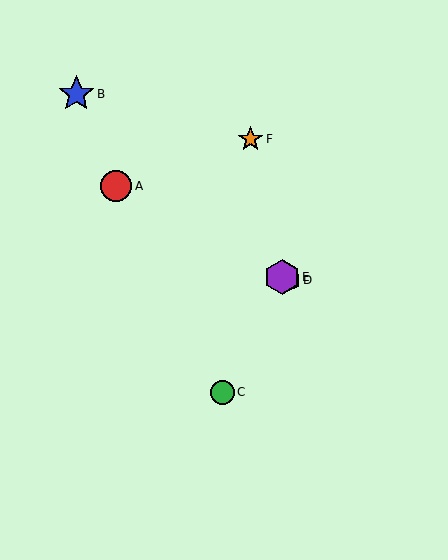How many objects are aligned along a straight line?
3 objects (A, D, E) are aligned along a straight line.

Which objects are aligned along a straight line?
Objects A, D, E are aligned along a straight line.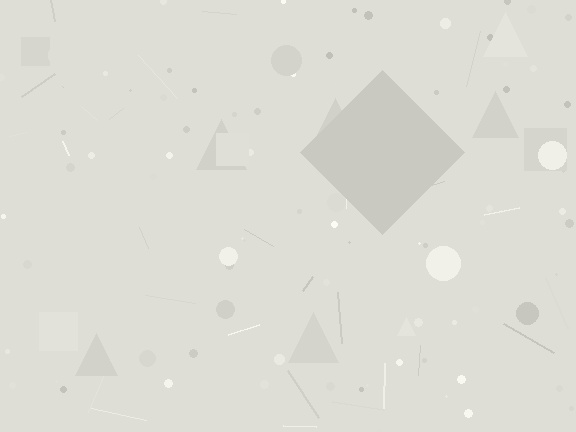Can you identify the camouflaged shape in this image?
The camouflaged shape is a diamond.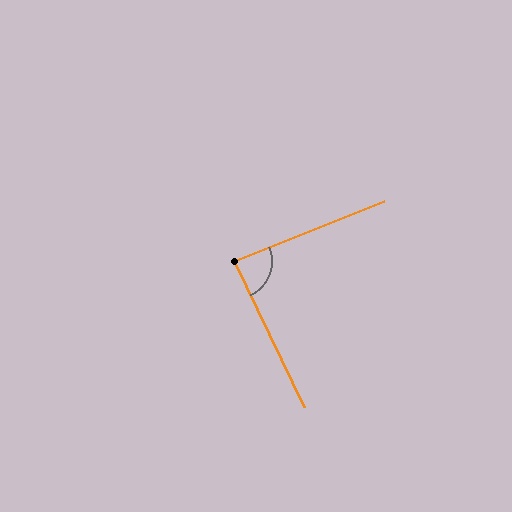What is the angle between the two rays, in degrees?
Approximately 87 degrees.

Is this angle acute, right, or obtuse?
It is approximately a right angle.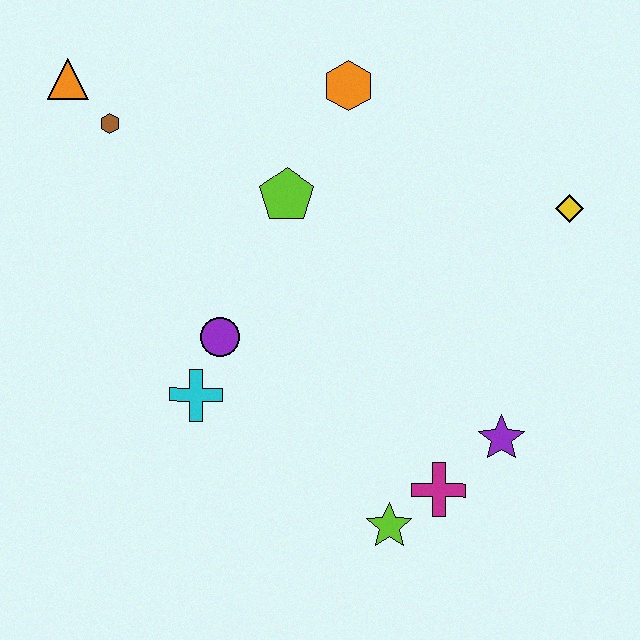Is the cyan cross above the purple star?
Yes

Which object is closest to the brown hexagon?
The orange triangle is closest to the brown hexagon.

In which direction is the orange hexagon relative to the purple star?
The orange hexagon is above the purple star.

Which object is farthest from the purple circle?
The yellow diamond is farthest from the purple circle.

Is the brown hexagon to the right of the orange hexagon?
No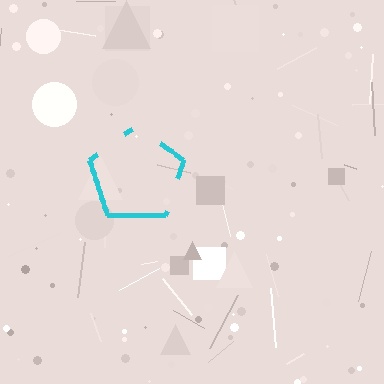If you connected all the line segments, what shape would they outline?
They would outline a pentagon.